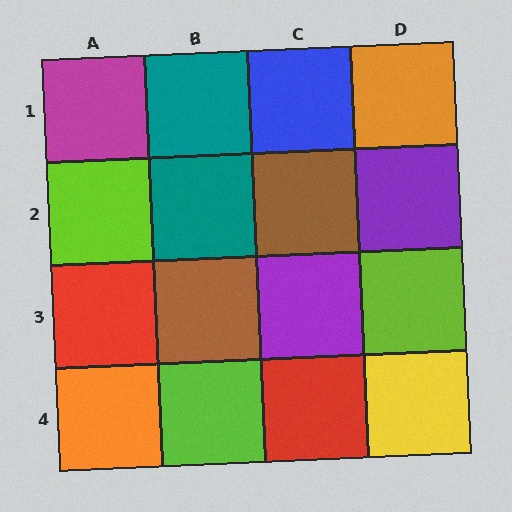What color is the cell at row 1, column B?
Teal.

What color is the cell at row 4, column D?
Yellow.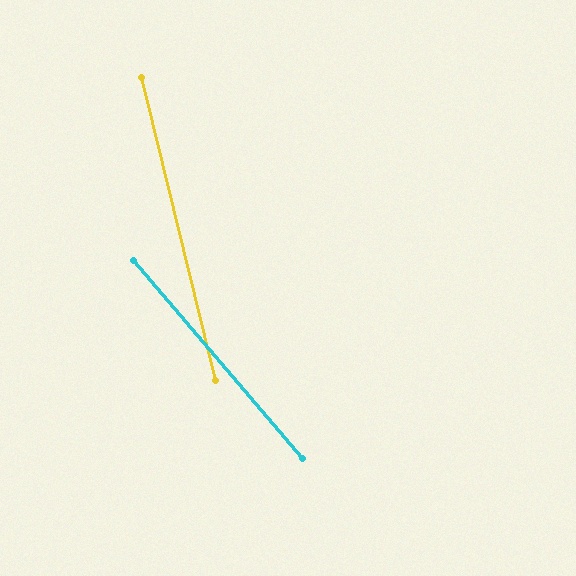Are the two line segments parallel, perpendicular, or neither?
Neither parallel nor perpendicular — they differ by about 27°.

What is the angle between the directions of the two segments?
Approximately 27 degrees.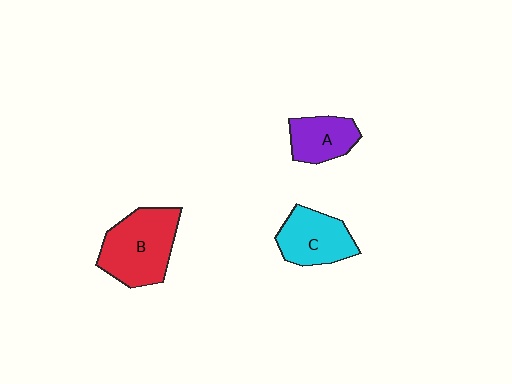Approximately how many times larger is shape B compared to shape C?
Approximately 1.4 times.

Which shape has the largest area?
Shape B (red).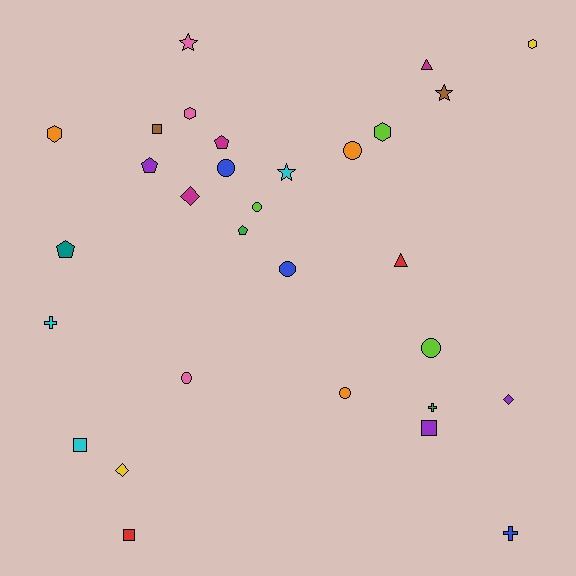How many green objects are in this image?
There are 2 green objects.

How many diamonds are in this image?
There are 3 diamonds.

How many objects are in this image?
There are 30 objects.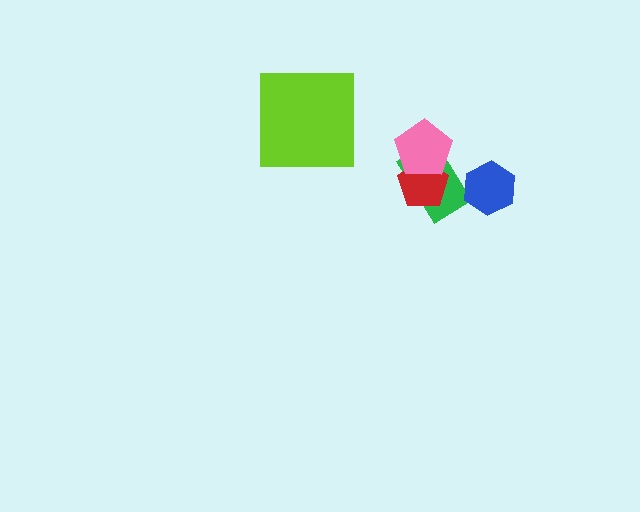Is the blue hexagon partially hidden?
No, no other shape covers it.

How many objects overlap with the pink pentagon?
2 objects overlap with the pink pentagon.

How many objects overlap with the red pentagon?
2 objects overlap with the red pentagon.